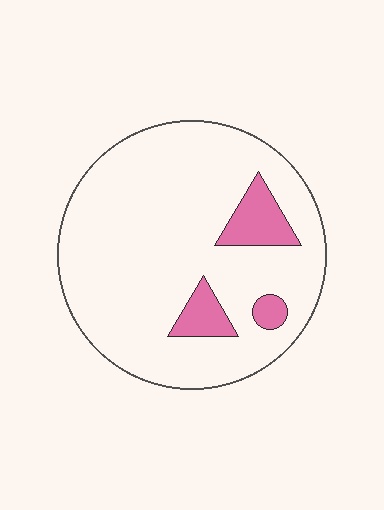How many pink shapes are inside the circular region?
3.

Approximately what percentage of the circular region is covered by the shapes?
Approximately 10%.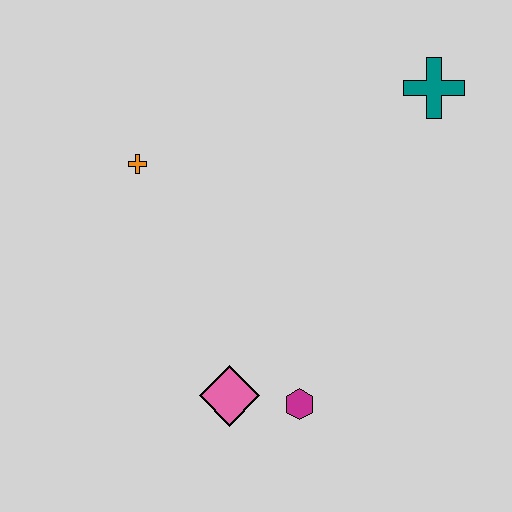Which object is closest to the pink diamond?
The magenta hexagon is closest to the pink diamond.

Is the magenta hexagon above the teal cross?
No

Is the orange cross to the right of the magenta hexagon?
No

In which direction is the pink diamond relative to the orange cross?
The pink diamond is below the orange cross.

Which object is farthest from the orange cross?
The teal cross is farthest from the orange cross.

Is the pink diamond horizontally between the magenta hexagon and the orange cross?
Yes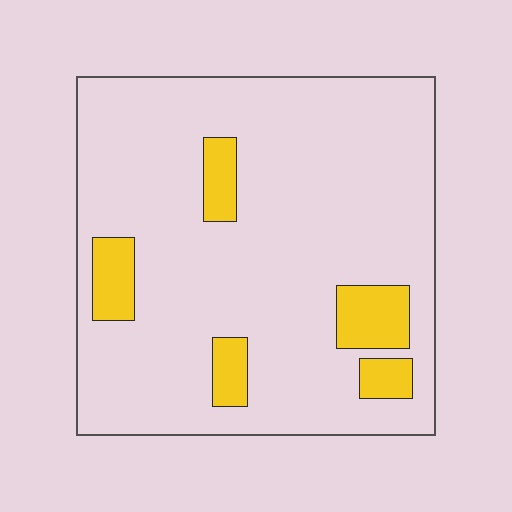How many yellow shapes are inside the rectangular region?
5.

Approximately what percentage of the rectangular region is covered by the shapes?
Approximately 10%.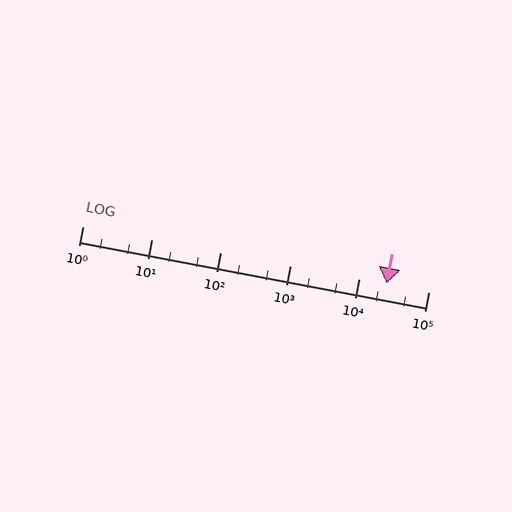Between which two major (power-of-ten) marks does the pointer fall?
The pointer is between 10000 and 100000.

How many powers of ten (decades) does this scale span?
The scale spans 5 decades, from 1 to 100000.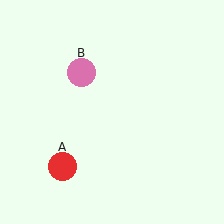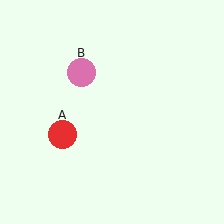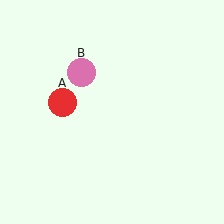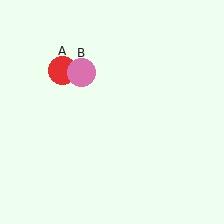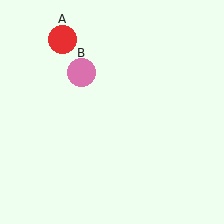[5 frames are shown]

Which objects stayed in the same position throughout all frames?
Pink circle (object B) remained stationary.